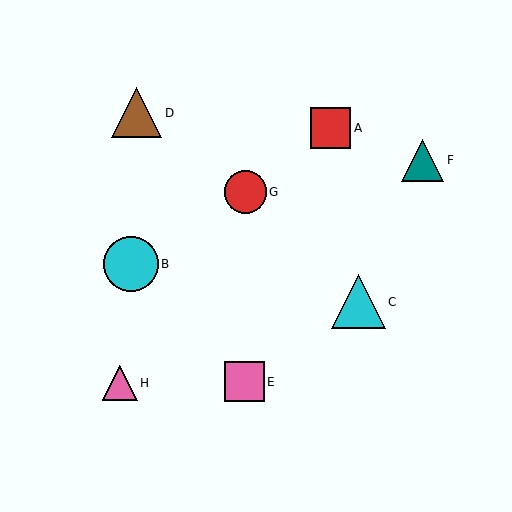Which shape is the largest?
The cyan circle (labeled B) is the largest.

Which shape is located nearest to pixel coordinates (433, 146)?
The teal triangle (labeled F) at (423, 160) is nearest to that location.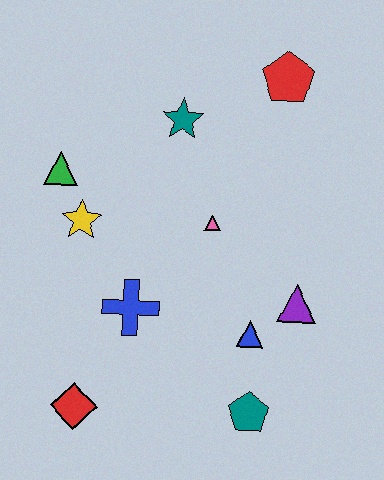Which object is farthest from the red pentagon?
The red diamond is farthest from the red pentagon.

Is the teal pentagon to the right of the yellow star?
Yes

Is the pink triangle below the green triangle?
Yes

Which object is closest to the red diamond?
The blue cross is closest to the red diamond.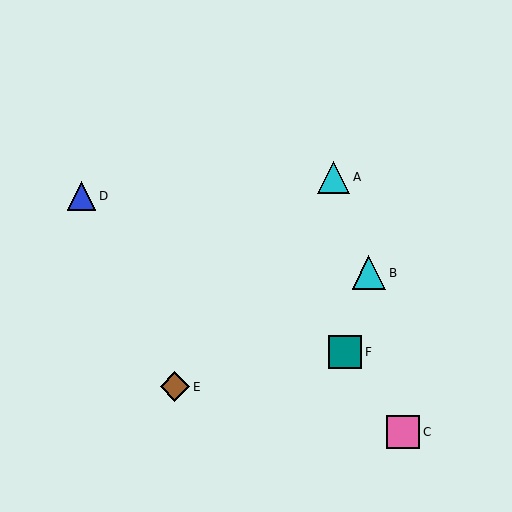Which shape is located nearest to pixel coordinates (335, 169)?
The cyan triangle (labeled A) at (333, 177) is nearest to that location.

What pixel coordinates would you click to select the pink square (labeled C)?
Click at (403, 432) to select the pink square C.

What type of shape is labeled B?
Shape B is a cyan triangle.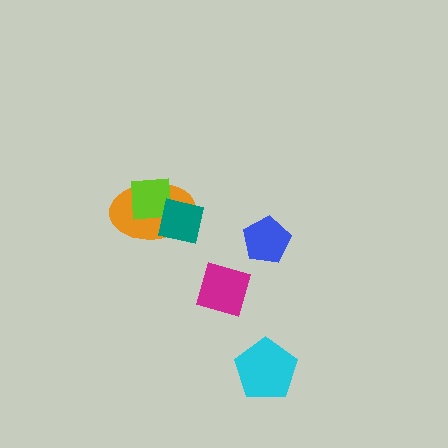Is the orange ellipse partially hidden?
Yes, it is partially covered by another shape.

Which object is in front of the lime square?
The teal square is in front of the lime square.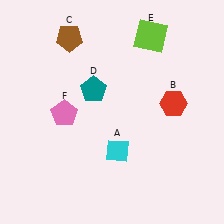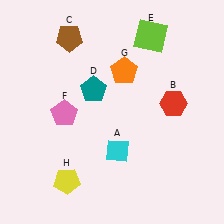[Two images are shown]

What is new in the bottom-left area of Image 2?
A yellow pentagon (H) was added in the bottom-left area of Image 2.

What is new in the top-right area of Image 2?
An orange pentagon (G) was added in the top-right area of Image 2.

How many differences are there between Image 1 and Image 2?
There are 2 differences between the two images.